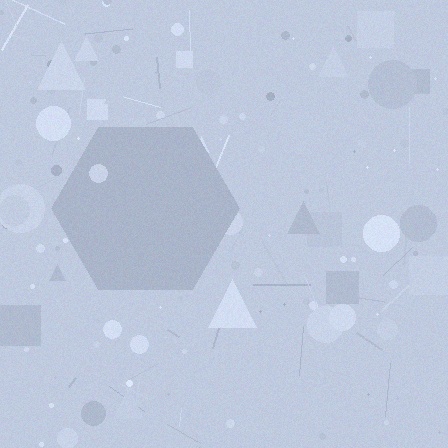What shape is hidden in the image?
A hexagon is hidden in the image.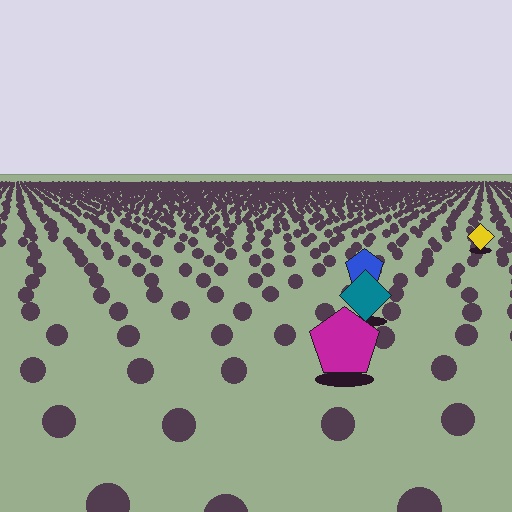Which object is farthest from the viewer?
The yellow diamond is farthest from the viewer. It appears smaller and the ground texture around it is denser.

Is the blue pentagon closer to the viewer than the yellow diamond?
Yes. The blue pentagon is closer — you can tell from the texture gradient: the ground texture is coarser near it.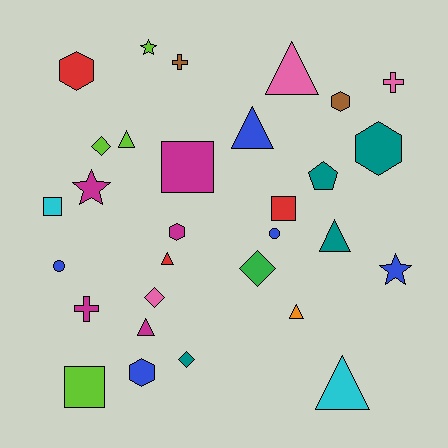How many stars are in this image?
There are 3 stars.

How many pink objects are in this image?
There are 3 pink objects.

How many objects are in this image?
There are 30 objects.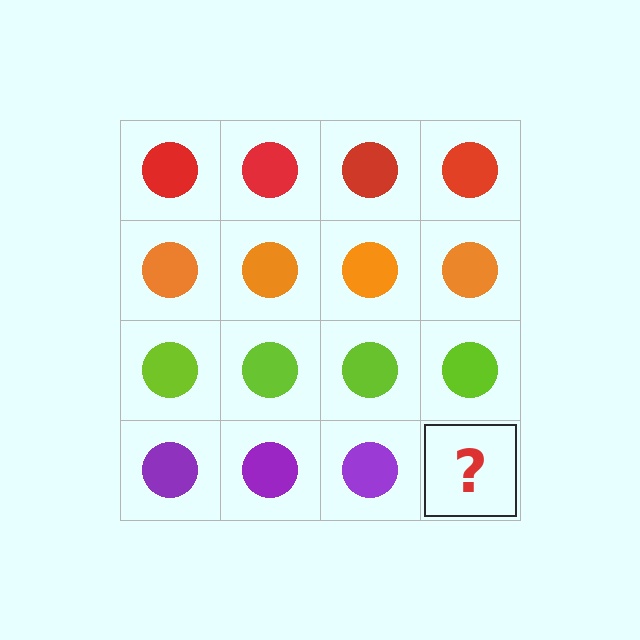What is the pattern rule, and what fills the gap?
The rule is that each row has a consistent color. The gap should be filled with a purple circle.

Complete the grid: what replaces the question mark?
The question mark should be replaced with a purple circle.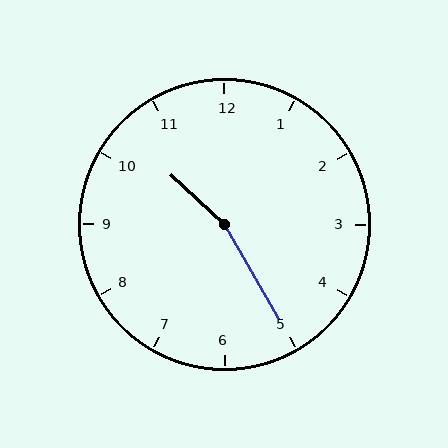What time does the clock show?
10:25.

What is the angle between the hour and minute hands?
Approximately 162 degrees.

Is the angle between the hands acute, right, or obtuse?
It is obtuse.